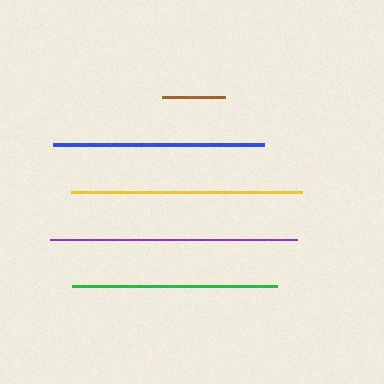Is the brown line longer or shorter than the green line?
The green line is longer than the brown line.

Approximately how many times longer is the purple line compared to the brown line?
The purple line is approximately 3.9 times the length of the brown line.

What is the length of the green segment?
The green segment is approximately 205 pixels long.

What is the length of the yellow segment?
The yellow segment is approximately 231 pixels long.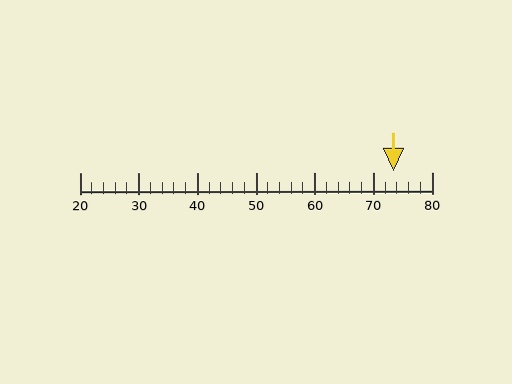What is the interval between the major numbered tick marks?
The major tick marks are spaced 10 units apart.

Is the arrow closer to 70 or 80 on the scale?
The arrow is closer to 70.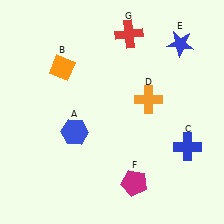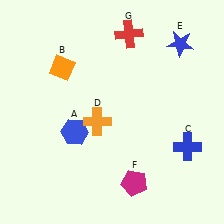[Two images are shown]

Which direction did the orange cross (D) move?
The orange cross (D) moved left.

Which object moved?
The orange cross (D) moved left.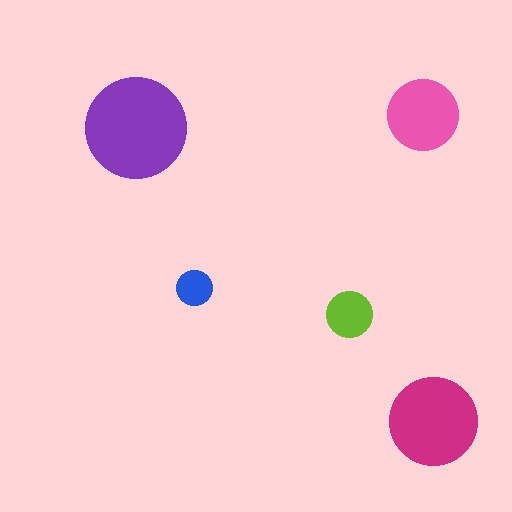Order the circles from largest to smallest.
the purple one, the magenta one, the pink one, the lime one, the blue one.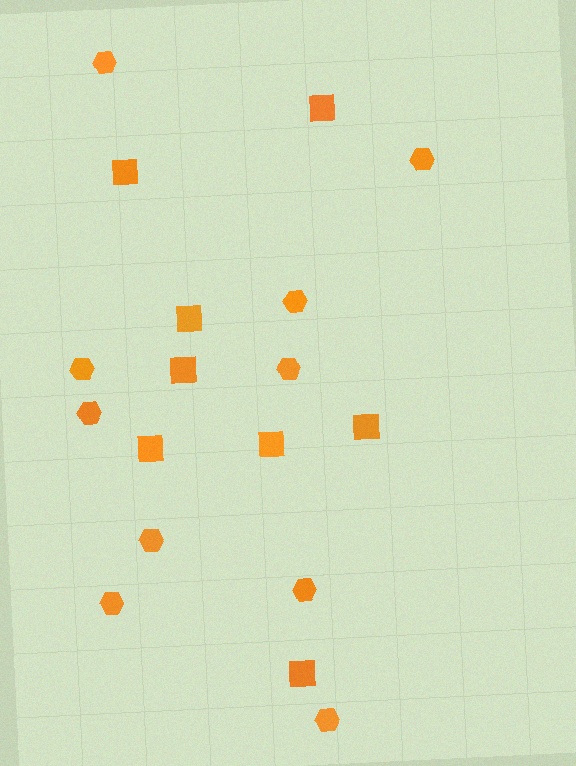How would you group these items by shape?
There are 2 groups: one group of squares (8) and one group of hexagons (10).